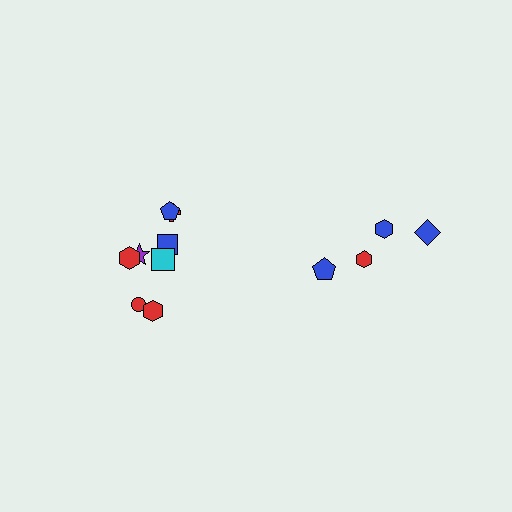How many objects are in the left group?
There are 8 objects.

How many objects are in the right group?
There are 4 objects.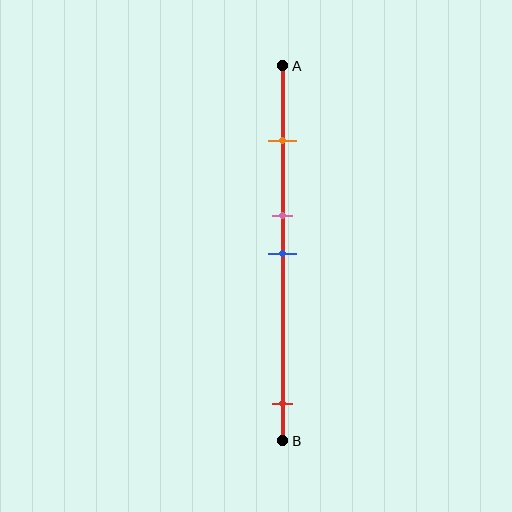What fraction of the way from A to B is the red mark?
The red mark is approximately 90% (0.9) of the way from A to B.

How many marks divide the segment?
There are 4 marks dividing the segment.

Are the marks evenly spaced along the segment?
No, the marks are not evenly spaced.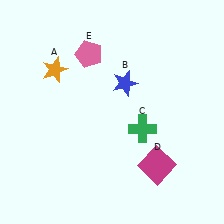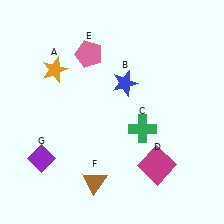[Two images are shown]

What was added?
A brown triangle (F), a purple diamond (G) were added in Image 2.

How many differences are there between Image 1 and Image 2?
There are 2 differences between the two images.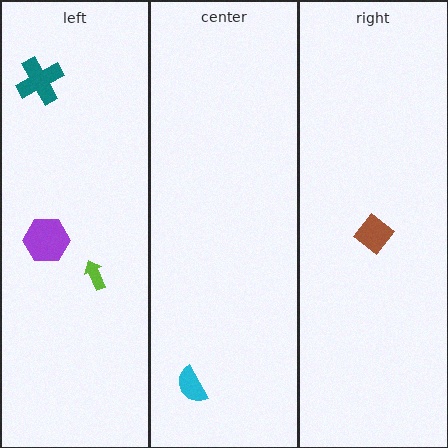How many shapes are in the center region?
1.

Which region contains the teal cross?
The left region.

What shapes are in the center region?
The cyan semicircle.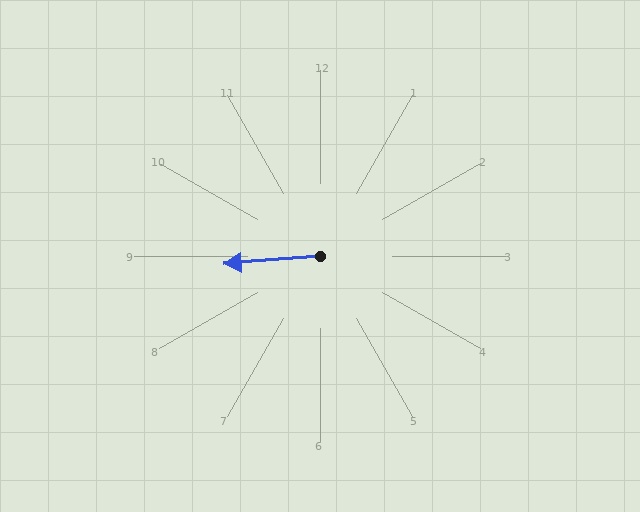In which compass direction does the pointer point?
West.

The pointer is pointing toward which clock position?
Roughly 9 o'clock.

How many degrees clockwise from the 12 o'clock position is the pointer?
Approximately 265 degrees.